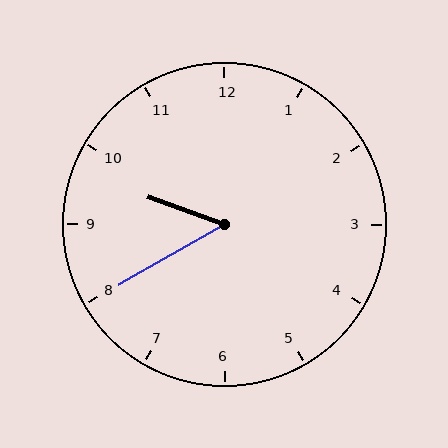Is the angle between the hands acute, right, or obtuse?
It is acute.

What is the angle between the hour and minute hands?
Approximately 50 degrees.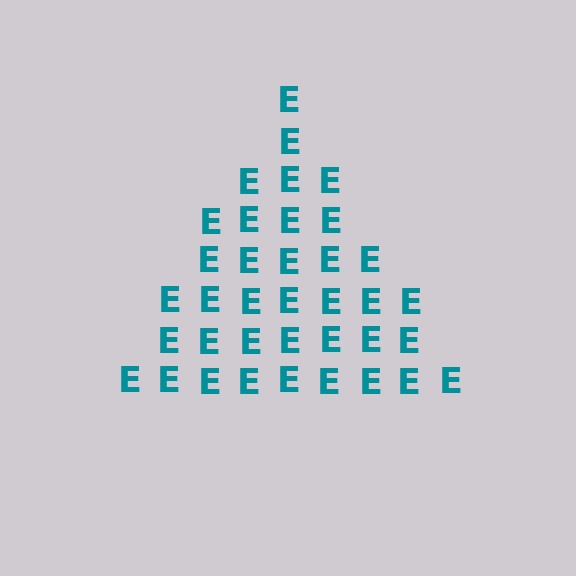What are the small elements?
The small elements are letter E's.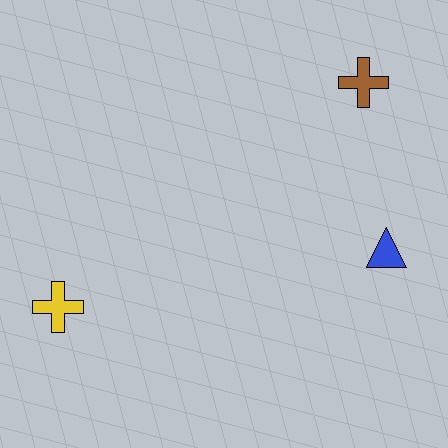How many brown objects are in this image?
There is 1 brown object.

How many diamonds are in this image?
There are no diamonds.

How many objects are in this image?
There are 3 objects.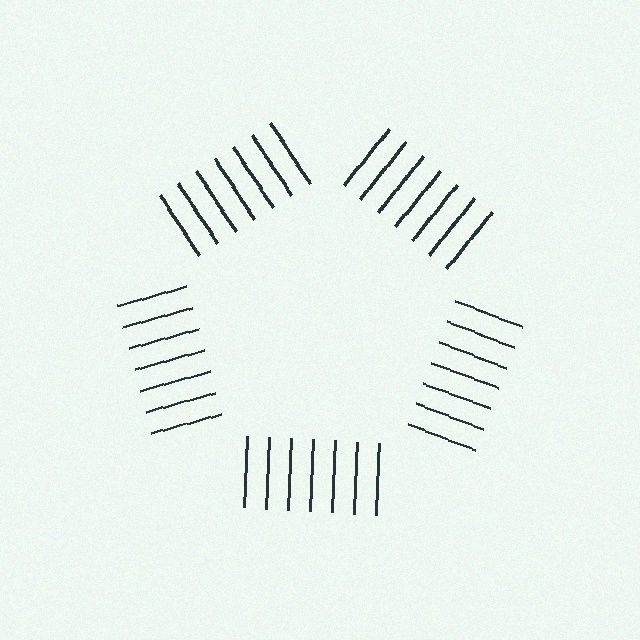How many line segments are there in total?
35 — 7 along each of the 5 edges.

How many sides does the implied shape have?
5 sides — the line-ends trace a pentagon.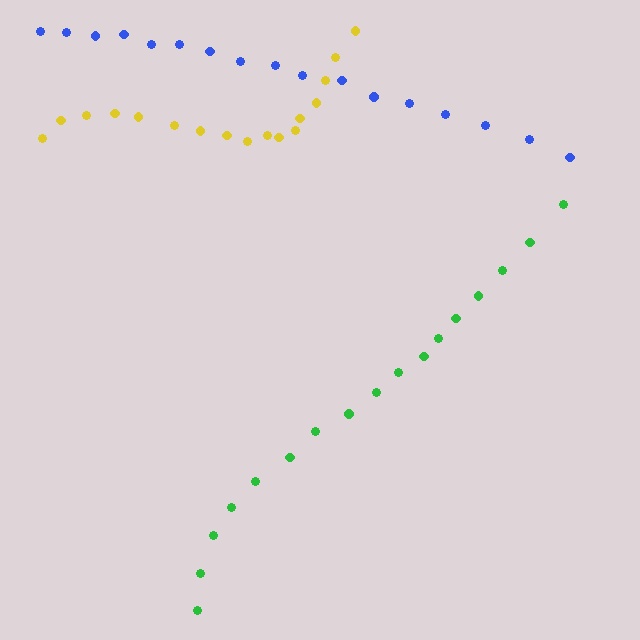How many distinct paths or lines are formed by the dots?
There are 3 distinct paths.